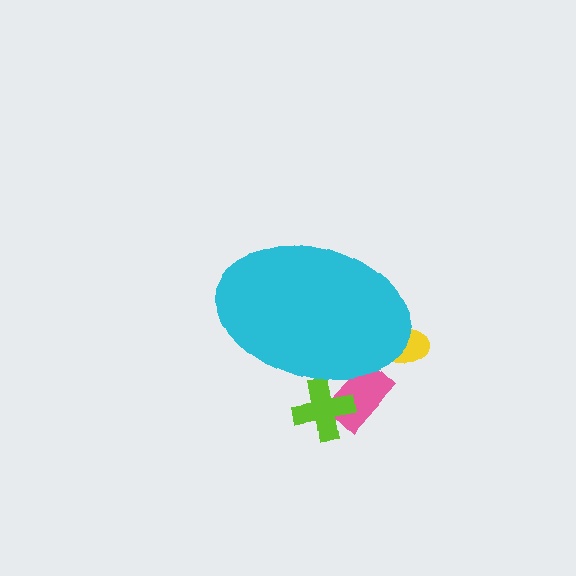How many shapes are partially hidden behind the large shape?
3 shapes are partially hidden.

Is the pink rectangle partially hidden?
Yes, the pink rectangle is partially hidden behind the cyan ellipse.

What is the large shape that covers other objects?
A cyan ellipse.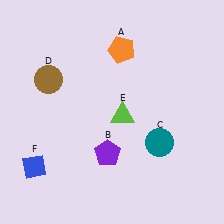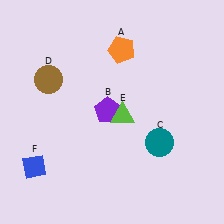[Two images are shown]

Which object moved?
The purple pentagon (B) moved up.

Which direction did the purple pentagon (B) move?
The purple pentagon (B) moved up.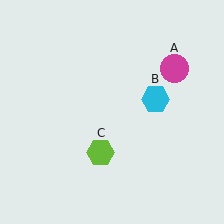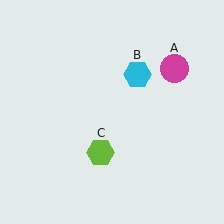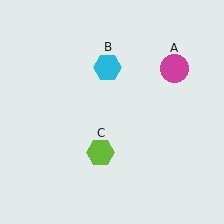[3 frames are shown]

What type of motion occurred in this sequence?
The cyan hexagon (object B) rotated counterclockwise around the center of the scene.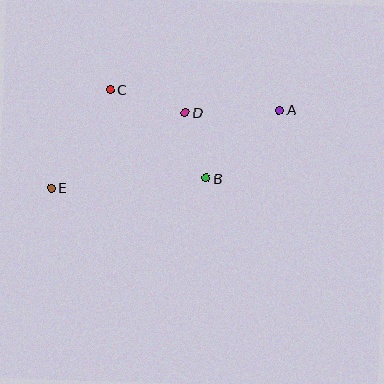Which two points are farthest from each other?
Points A and E are farthest from each other.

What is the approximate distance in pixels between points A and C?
The distance between A and C is approximately 170 pixels.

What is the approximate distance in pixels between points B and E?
The distance between B and E is approximately 155 pixels.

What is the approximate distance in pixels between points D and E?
The distance between D and E is approximately 154 pixels.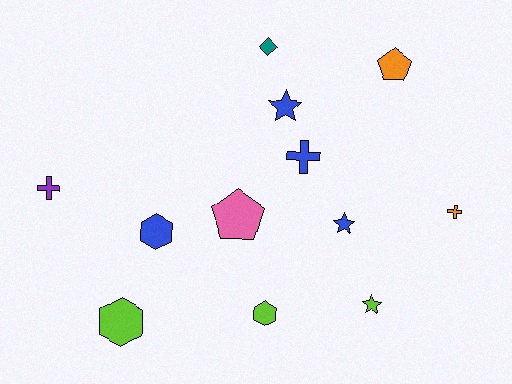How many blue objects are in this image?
There are 4 blue objects.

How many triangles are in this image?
There are no triangles.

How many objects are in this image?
There are 12 objects.